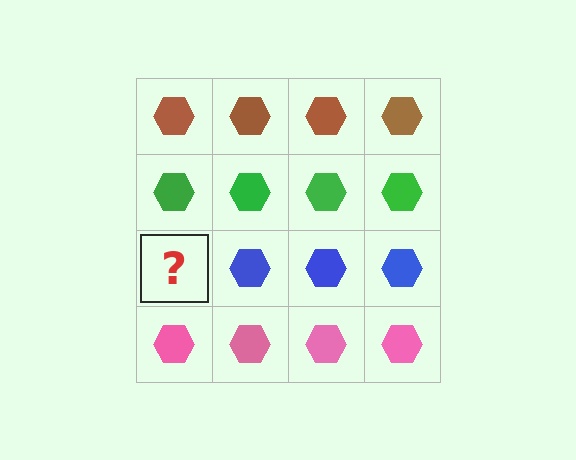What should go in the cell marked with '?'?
The missing cell should contain a blue hexagon.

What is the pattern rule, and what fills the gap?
The rule is that each row has a consistent color. The gap should be filled with a blue hexagon.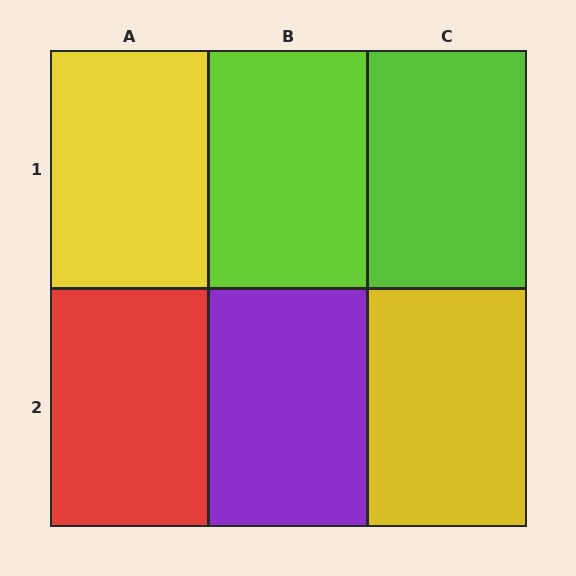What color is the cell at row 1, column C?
Lime.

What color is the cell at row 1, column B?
Lime.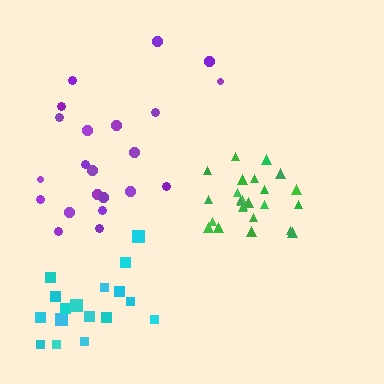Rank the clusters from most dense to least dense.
green, cyan, purple.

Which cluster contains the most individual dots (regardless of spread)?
Green (24).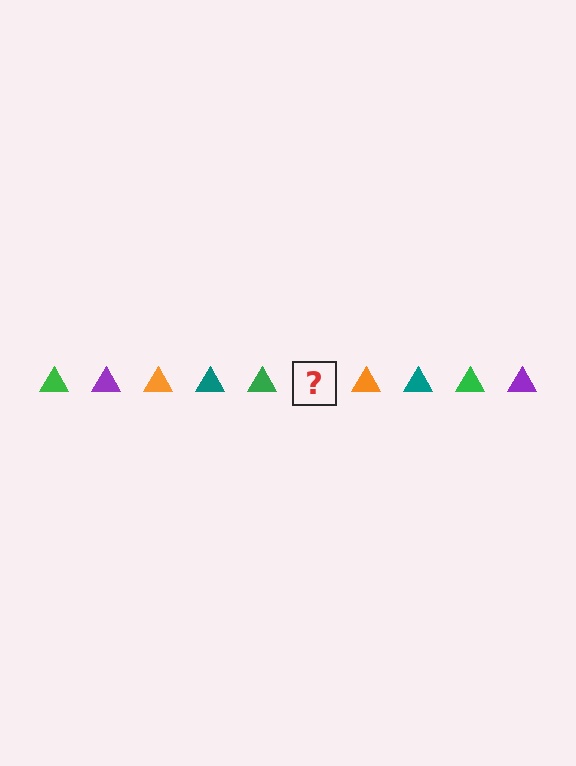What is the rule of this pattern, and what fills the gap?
The rule is that the pattern cycles through green, purple, orange, teal triangles. The gap should be filled with a purple triangle.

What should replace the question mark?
The question mark should be replaced with a purple triangle.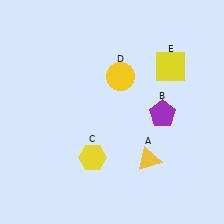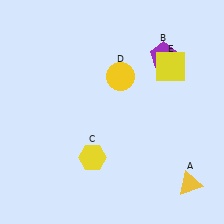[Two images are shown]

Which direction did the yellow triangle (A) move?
The yellow triangle (A) moved right.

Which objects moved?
The objects that moved are: the yellow triangle (A), the purple pentagon (B).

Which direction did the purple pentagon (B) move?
The purple pentagon (B) moved up.